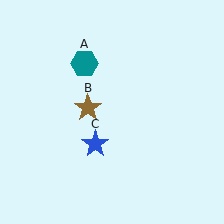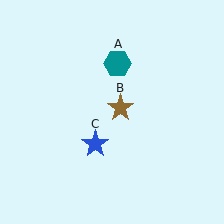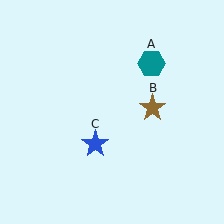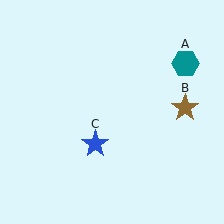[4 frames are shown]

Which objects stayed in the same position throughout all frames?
Blue star (object C) remained stationary.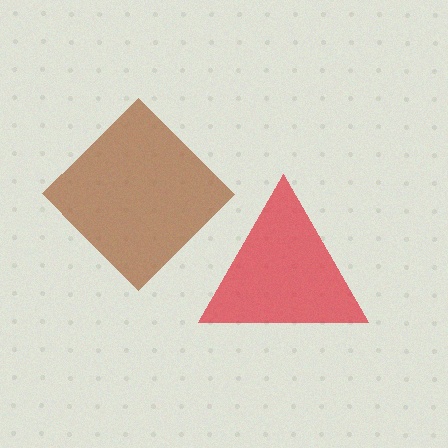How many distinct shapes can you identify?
There are 2 distinct shapes: a red triangle, a brown diamond.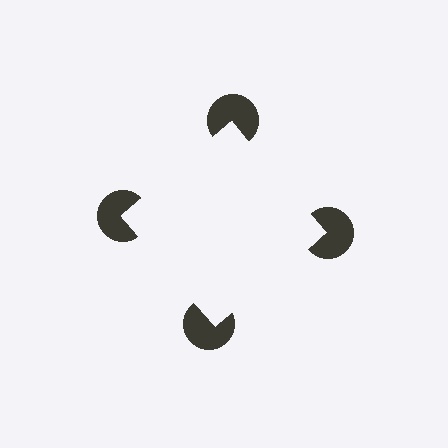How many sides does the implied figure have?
4 sides.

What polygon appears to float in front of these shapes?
An illusory square — its edges are inferred from the aligned wedge cuts in the pac-man discs, not physically drawn.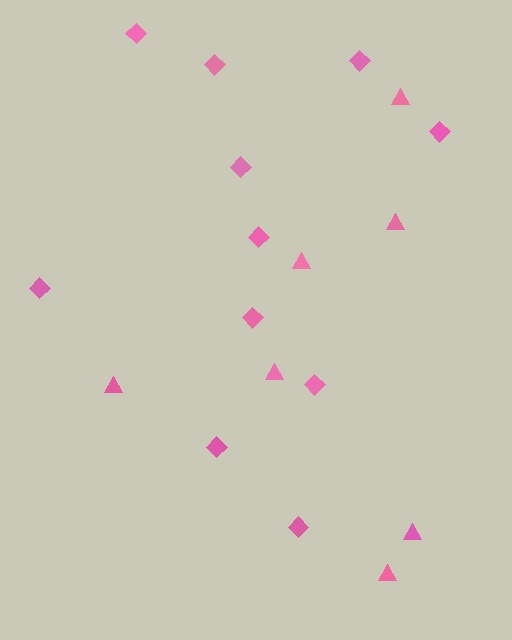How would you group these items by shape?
There are 2 groups: one group of triangles (7) and one group of diamonds (11).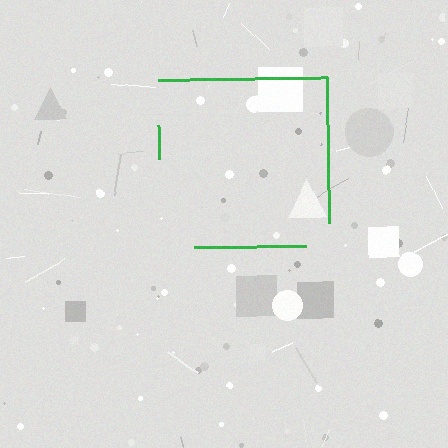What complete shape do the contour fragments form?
The contour fragments form a square.